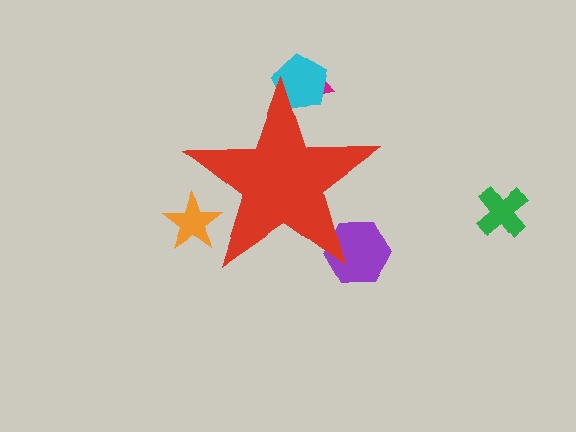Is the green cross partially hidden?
No, the green cross is fully visible.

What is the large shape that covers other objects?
A red star.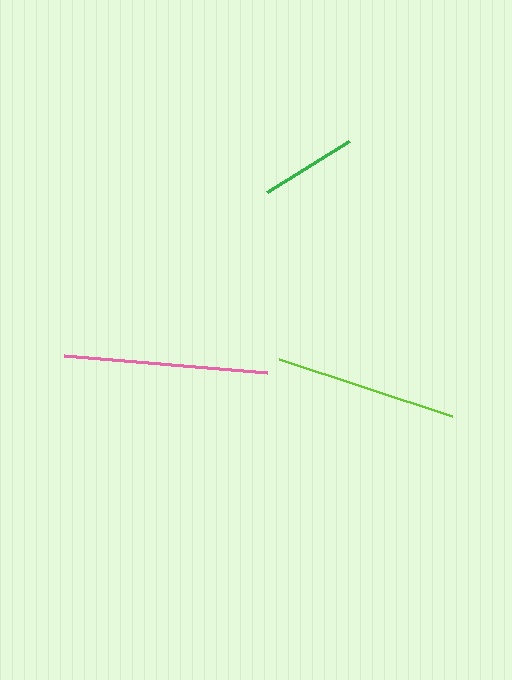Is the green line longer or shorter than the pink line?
The pink line is longer than the green line.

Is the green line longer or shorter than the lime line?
The lime line is longer than the green line.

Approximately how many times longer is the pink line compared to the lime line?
The pink line is approximately 1.1 times the length of the lime line.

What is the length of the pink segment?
The pink segment is approximately 204 pixels long.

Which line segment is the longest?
The pink line is the longest at approximately 204 pixels.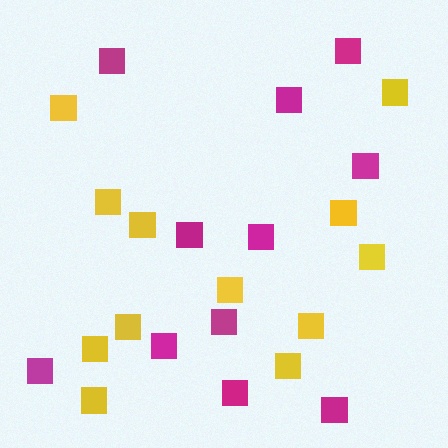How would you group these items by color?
There are 2 groups: one group of yellow squares (12) and one group of magenta squares (11).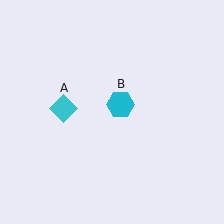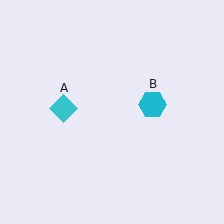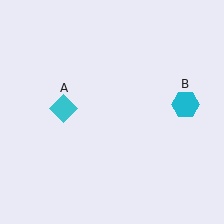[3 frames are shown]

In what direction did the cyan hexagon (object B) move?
The cyan hexagon (object B) moved right.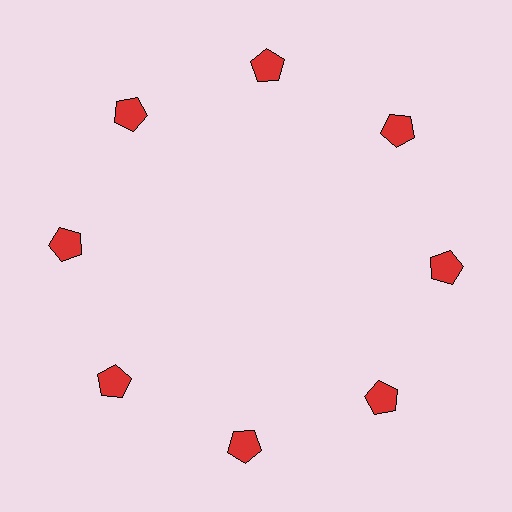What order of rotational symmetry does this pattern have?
This pattern has 8-fold rotational symmetry.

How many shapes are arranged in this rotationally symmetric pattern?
There are 8 shapes, arranged in 8 groups of 1.